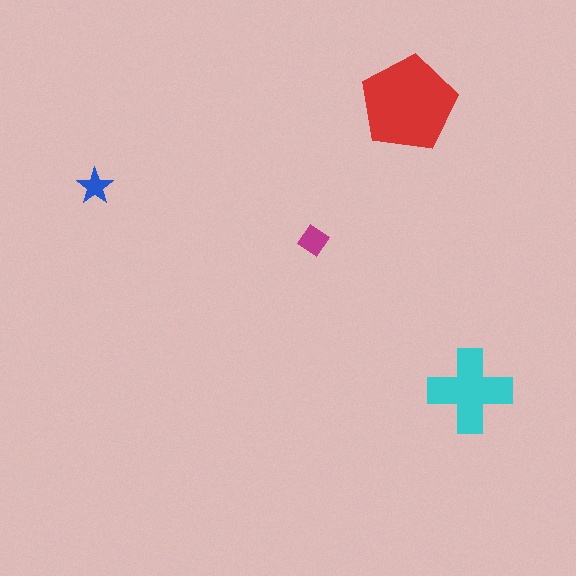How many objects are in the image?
There are 4 objects in the image.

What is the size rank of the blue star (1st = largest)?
4th.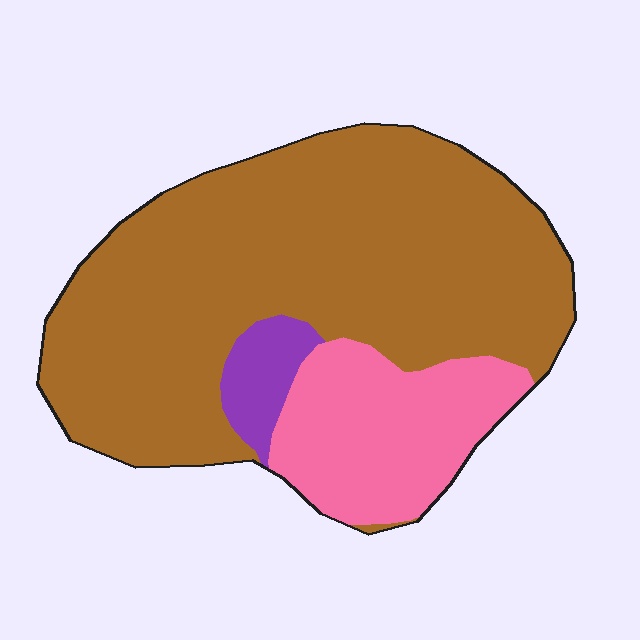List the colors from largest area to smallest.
From largest to smallest: brown, pink, purple.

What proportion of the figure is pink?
Pink covers 21% of the figure.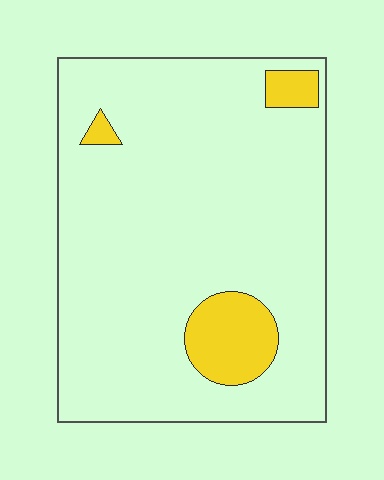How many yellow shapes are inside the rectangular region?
3.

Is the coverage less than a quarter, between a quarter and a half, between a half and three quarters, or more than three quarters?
Less than a quarter.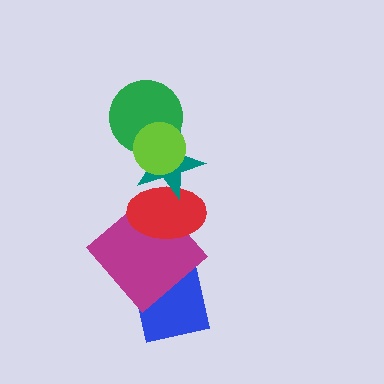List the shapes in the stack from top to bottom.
From top to bottom: the lime circle, the green circle, the teal star, the red ellipse, the magenta diamond, the blue square.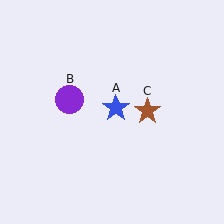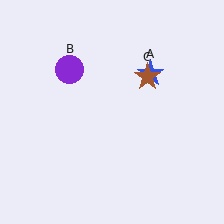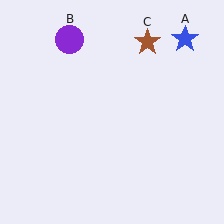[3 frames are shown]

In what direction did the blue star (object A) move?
The blue star (object A) moved up and to the right.